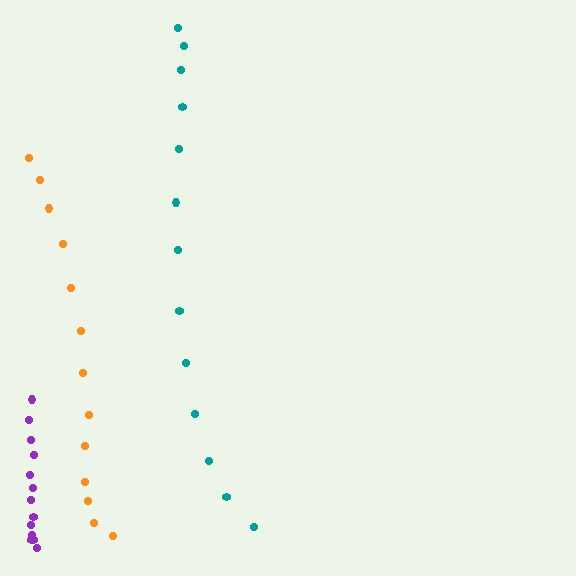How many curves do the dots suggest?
There are 3 distinct paths.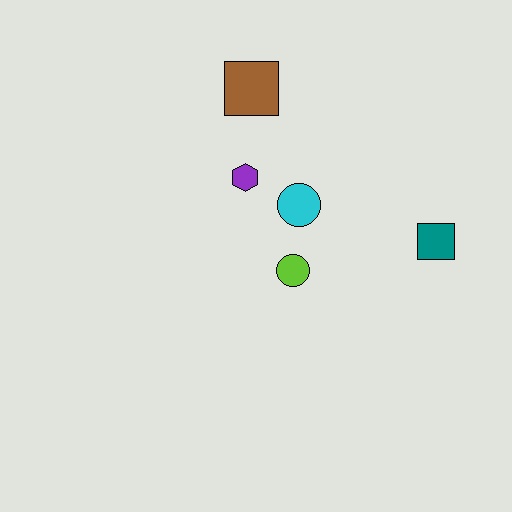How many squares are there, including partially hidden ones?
There are 2 squares.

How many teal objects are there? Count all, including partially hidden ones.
There is 1 teal object.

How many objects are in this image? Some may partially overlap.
There are 5 objects.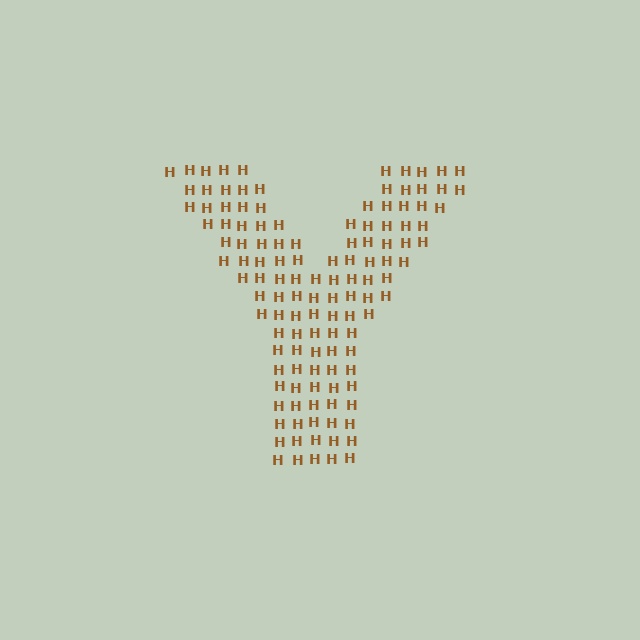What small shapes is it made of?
It is made of small letter H's.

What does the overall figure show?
The overall figure shows the letter Y.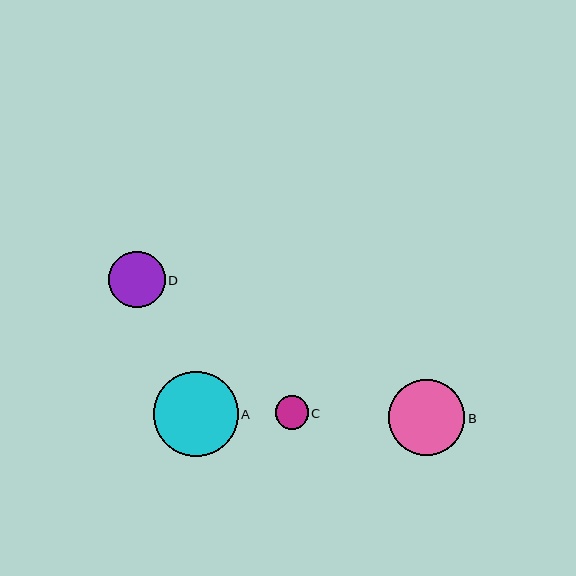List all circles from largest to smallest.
From largest to smallest: A, B, D, C.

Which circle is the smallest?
Circle C is the smallest with a size of approximately 33 pixels.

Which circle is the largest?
Circle A is the largest with a size of approximately 85 pixels.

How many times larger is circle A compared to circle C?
Circle A is approximately 2.6 times the size of circle C.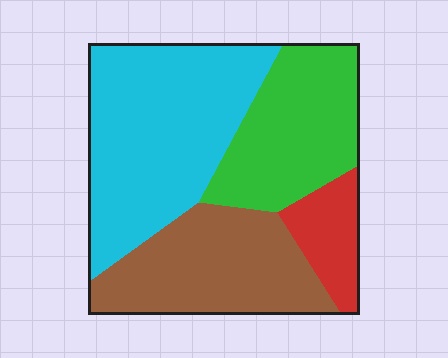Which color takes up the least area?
Red, at roughly 10%.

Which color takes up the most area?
Cyan, at roughly 40%.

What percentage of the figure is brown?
Brown covers about 25% of the figure.